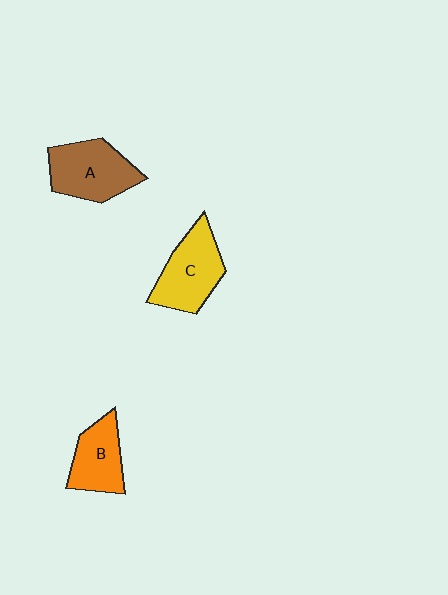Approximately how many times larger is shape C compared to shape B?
Approximately 1.3 times.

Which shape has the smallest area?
Shape B (orange).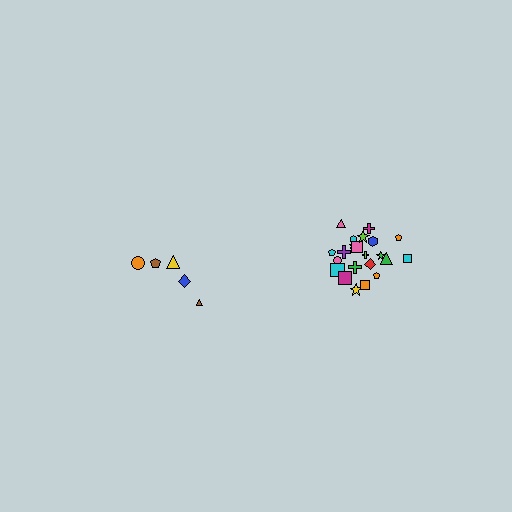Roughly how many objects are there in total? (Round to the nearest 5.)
Roughly 25 objects in total.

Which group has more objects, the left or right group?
The right group.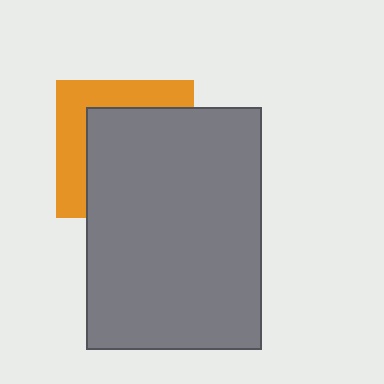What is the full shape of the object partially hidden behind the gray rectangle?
The partially hidden object is an orange square.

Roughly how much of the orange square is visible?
A small part of it is visible (roughly 38%).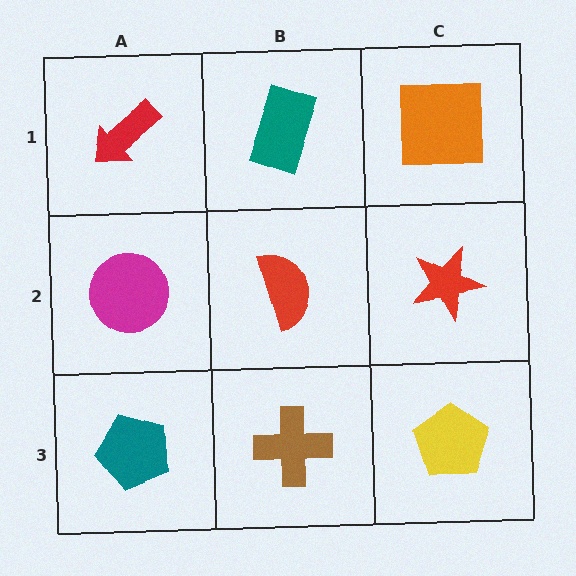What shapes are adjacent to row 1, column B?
A red semicircle (row 2, column B), a red arrow (row 1, column A), an orange square (row 1, column C).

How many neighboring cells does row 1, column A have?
2.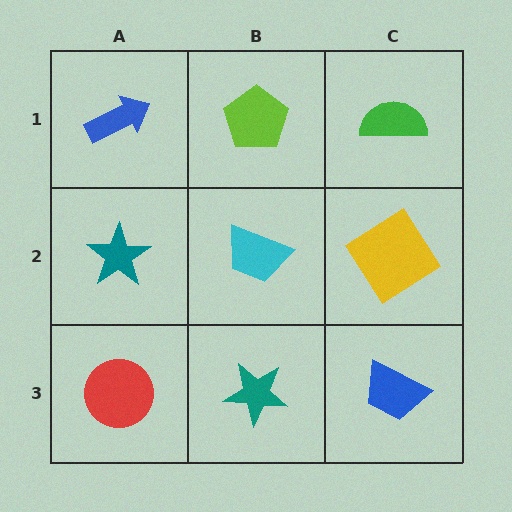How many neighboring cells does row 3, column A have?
2.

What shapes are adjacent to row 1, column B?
A cyan trapezoid (row 2, column B), a blue arrow (row 1, column A), a green semicircle (row 1, column C).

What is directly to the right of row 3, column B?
A blue trapezoid.